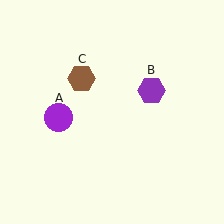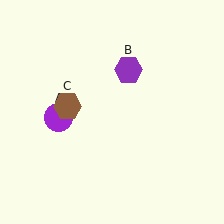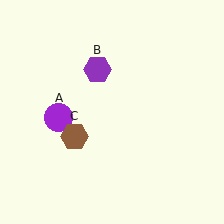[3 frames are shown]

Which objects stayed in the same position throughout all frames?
Purple circle (object A) remained stationary.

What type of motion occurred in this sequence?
The purple hexagon (object B), brown hexagon (object C) rotated counterclockwise around the center of the scene.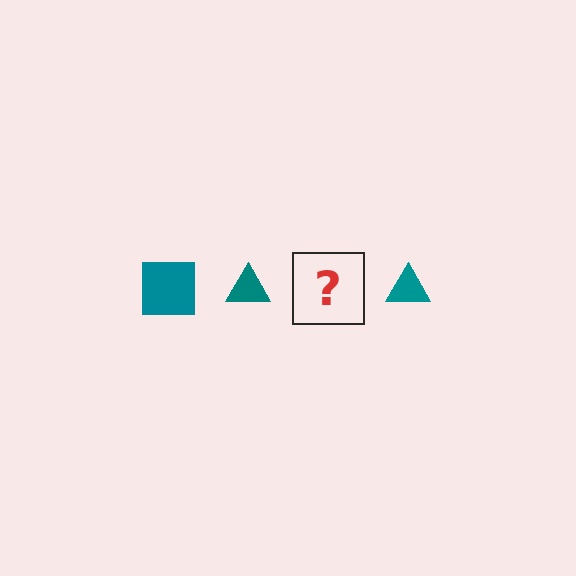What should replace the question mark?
The question mark should be replaced with a teal square.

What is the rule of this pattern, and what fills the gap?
The rule is that the pattern cycles through square, triangle shapes in teal. The gap should be filled with a teal square.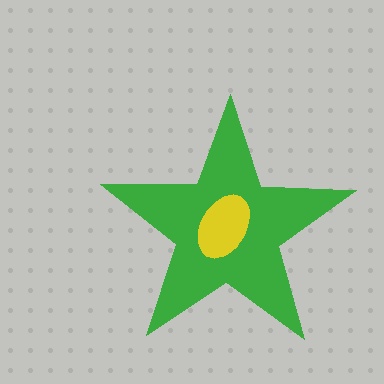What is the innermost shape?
The yellow ellipse.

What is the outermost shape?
The green star.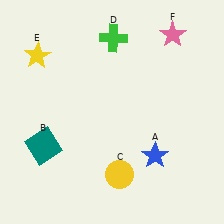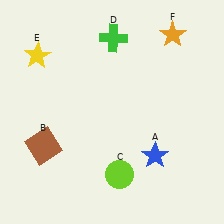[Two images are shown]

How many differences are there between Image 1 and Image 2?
There are 3 differences between the two images.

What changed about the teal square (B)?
In Image 1, B is teal. In Image 2, it changed to brown.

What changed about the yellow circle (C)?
In Image 1, C is yellow. In Image 2, it changed to lime.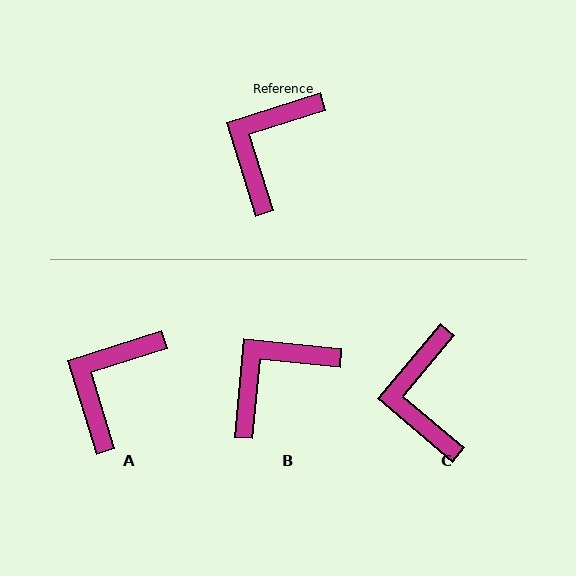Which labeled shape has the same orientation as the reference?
A.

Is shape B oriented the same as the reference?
No, it is off by about 23 degrees.